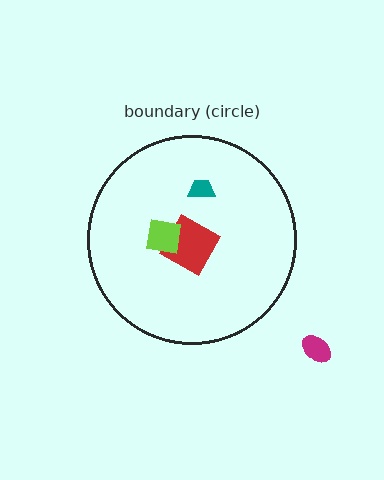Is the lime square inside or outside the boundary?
Inside.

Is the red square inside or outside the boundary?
Inside.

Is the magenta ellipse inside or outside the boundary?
Outside.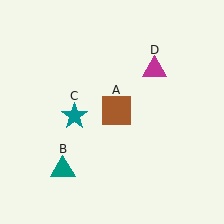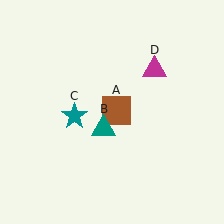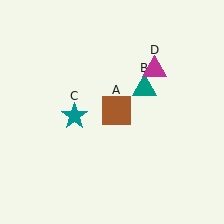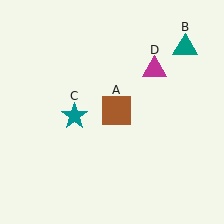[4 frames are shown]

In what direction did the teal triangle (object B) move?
The teal triangle (object B) moved up and to the right.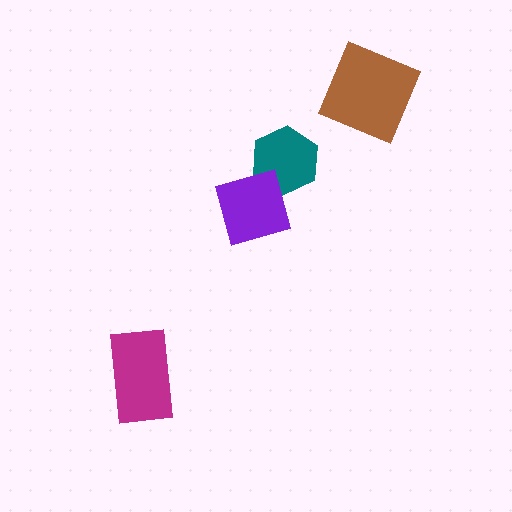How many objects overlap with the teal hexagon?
1 object overlaps with the teal hexagon.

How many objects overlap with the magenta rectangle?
0 objects overlap with the magenta rectangle.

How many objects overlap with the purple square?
1 object overlaps with the purple square.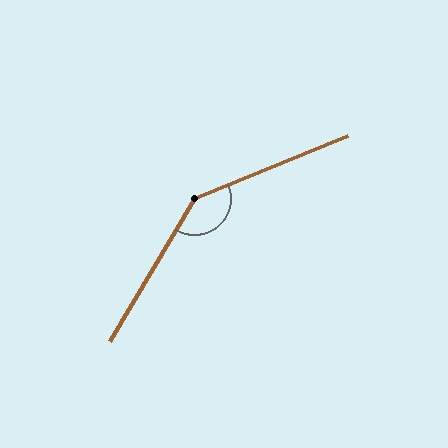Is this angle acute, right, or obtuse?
It is obtuse.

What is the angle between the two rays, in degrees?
Approximately 143 degrees.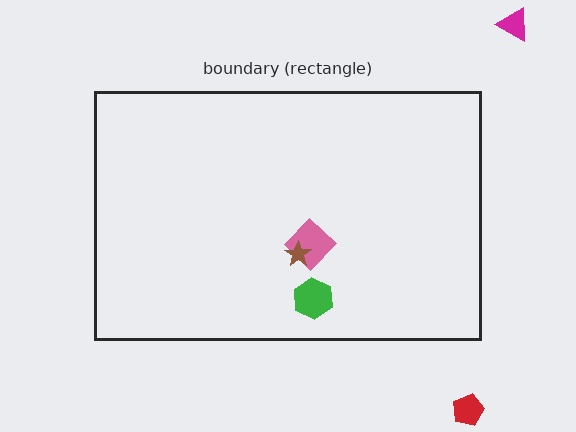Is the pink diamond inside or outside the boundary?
Inside.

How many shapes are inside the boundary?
3 inside, 2 outside.